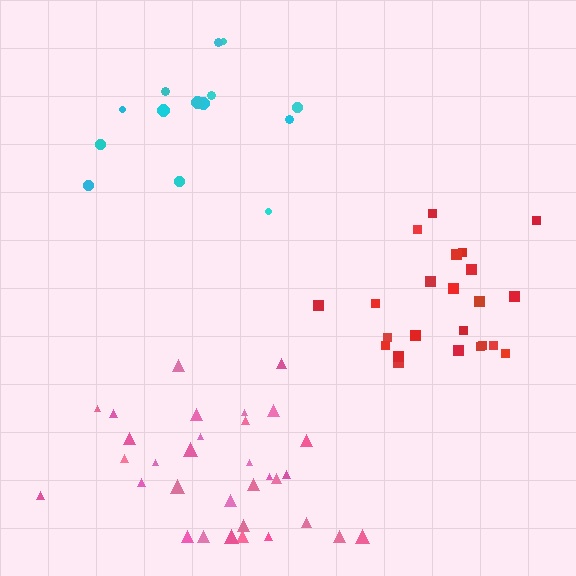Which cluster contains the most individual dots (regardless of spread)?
Pink (32).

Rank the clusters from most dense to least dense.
red, pink, cyan.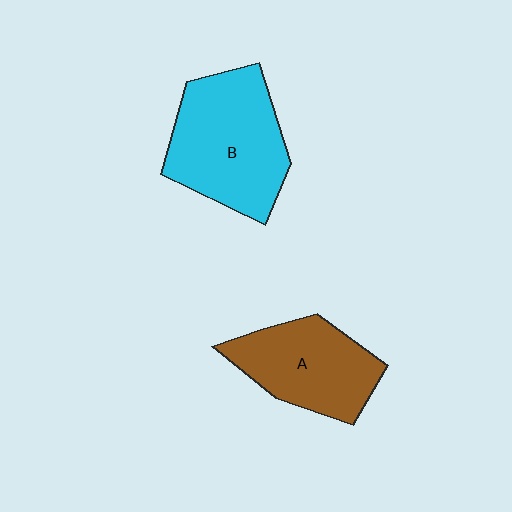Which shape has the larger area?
Shape B (cyan).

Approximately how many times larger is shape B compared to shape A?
Approximately 1.3 times.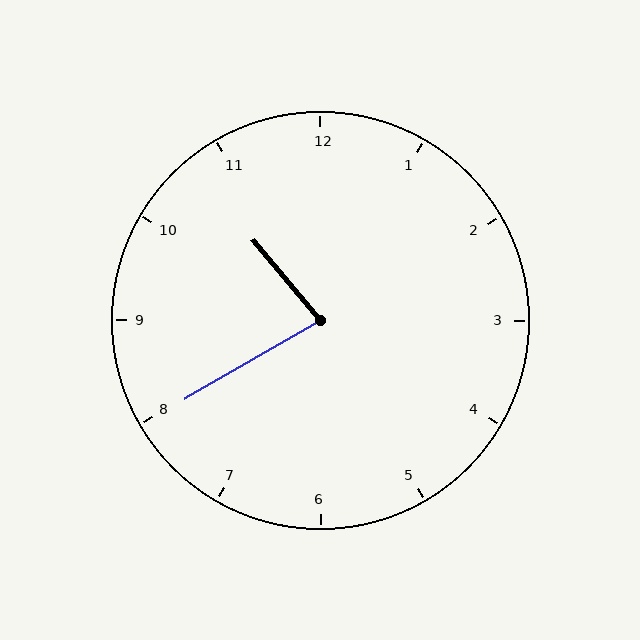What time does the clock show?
10:40.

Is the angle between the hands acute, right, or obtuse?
It is acute.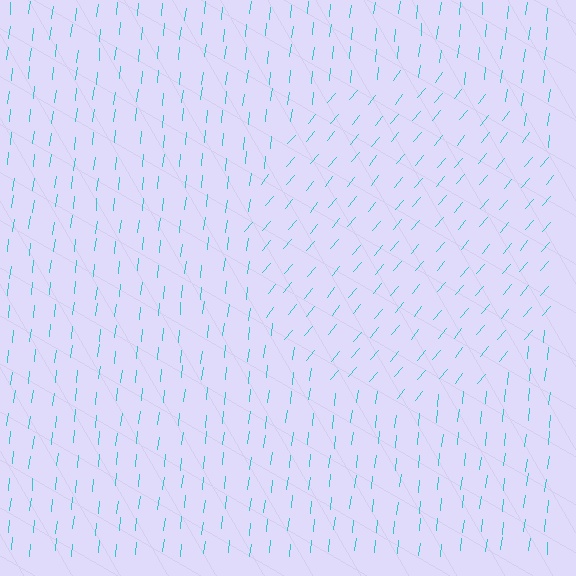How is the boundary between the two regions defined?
The boundary is defined purely by a change in line orientation (approximately 33 degrees difference). All lines are the same color and thickness.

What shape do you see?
I see a circle.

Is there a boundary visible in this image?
Yes, there is a texture boundary formed by a change in line orientation.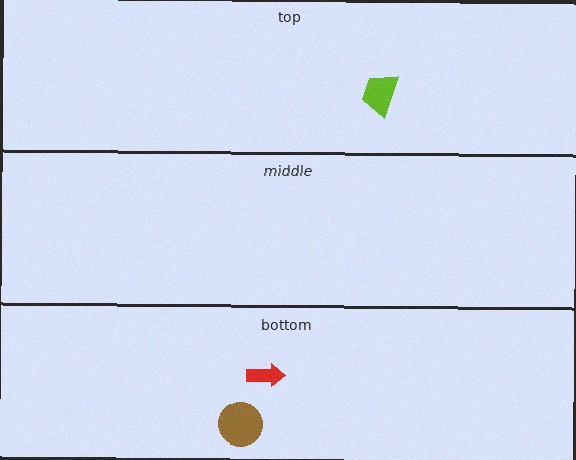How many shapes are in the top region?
1.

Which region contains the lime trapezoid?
The top region.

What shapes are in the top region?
The lime trapezoid.